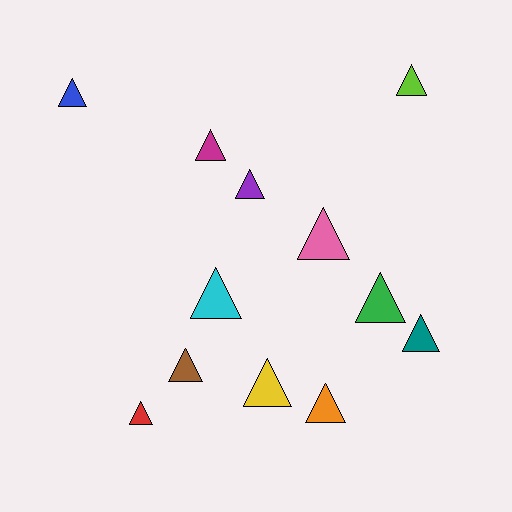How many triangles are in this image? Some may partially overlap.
There are 12 triangles.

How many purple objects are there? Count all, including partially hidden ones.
There is 1 purple object.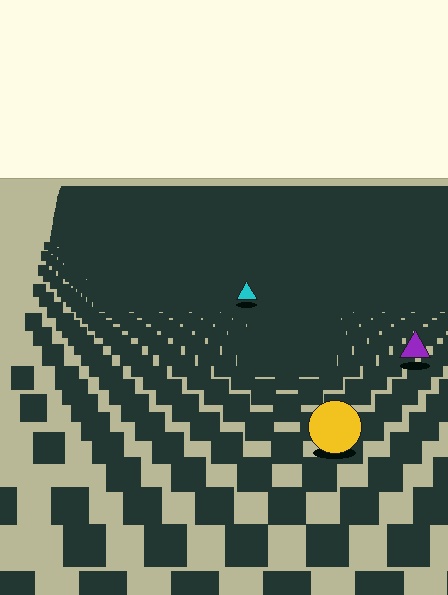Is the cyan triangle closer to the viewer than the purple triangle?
No. The purple triangle is closer — you can tell from the texture gradient: the ground texture is coarser near it.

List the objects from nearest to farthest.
From nearest to farthest: the yellow circle, the purple triangle, the cyan triangle.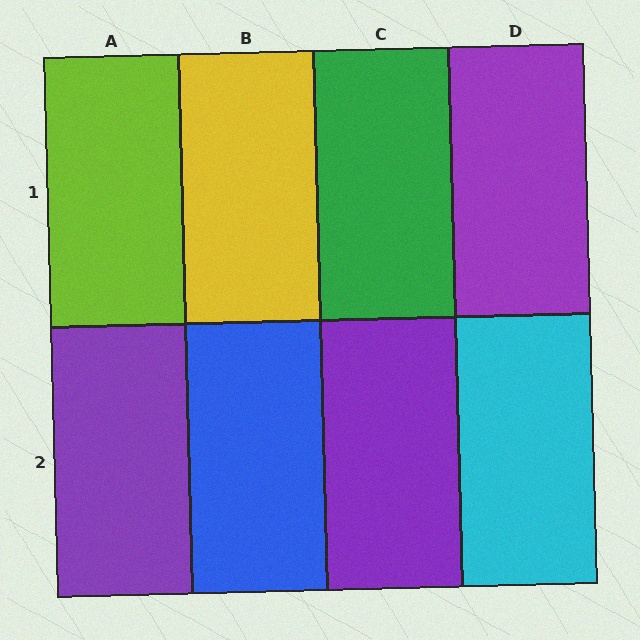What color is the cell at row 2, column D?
Cyan.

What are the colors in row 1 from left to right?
Lime, yellow, green, purple.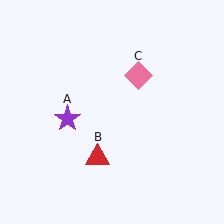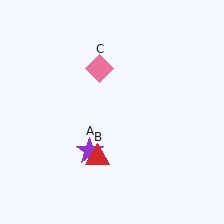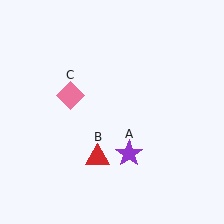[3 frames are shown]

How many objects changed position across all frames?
2 objects changed position: purple star (object A), pink diamond (object C).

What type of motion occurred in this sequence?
The purple star (object A), pink diamond (object C) rotated counterclockwise around the center of the scene.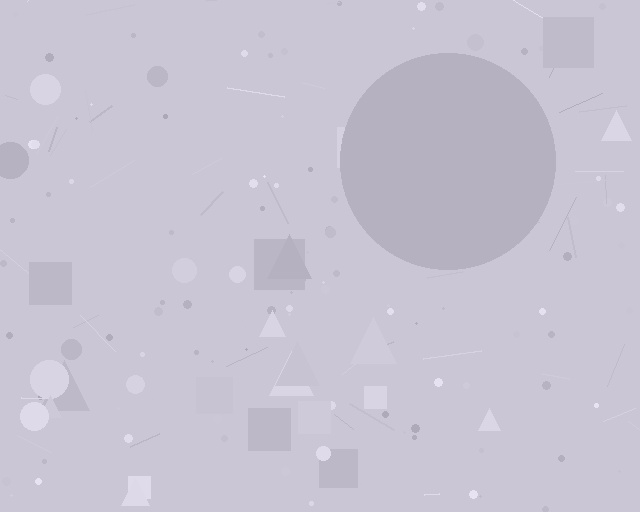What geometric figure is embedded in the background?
A circle is embedded in the background.